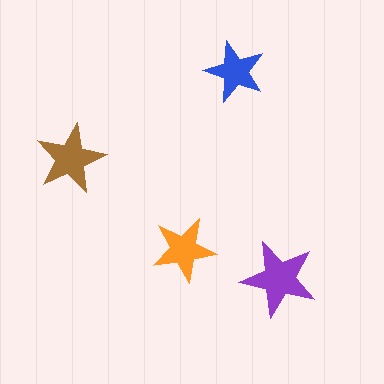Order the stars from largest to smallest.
the purple one, the brown one, the orange one, the blue one.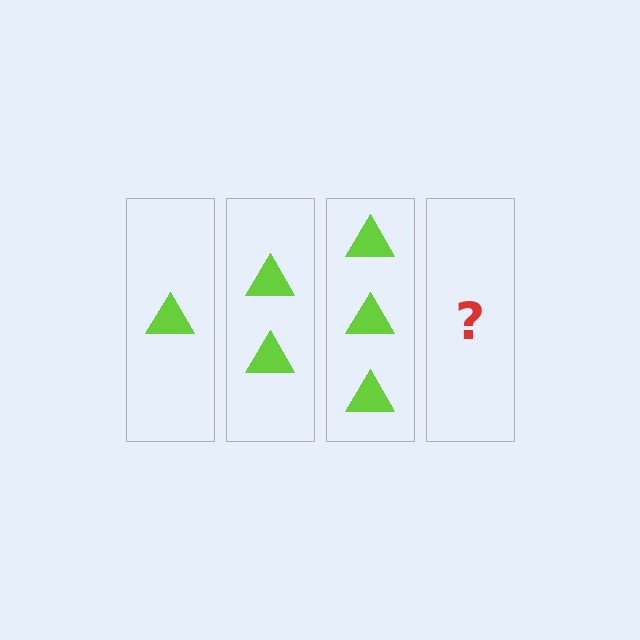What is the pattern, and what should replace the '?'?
The pattern is that each step adds one more triangle. The '?' should be 4 triangles.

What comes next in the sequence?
The next element should be 4 triangles.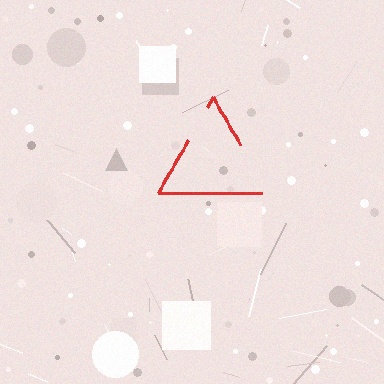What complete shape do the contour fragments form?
The contour fragments form a triangle.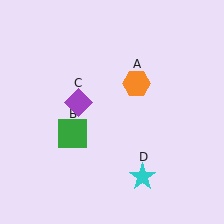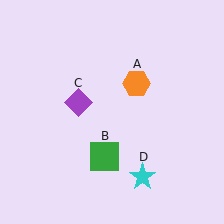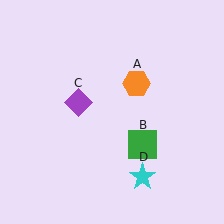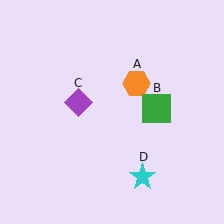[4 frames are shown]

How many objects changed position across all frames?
1 object changed position: green square (object B).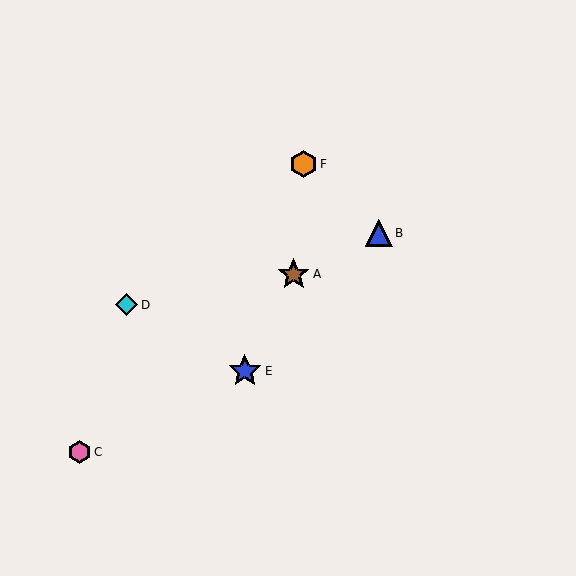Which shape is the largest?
The blue star (labeled E) is the largest.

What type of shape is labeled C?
Shape C is a pink hexagon.